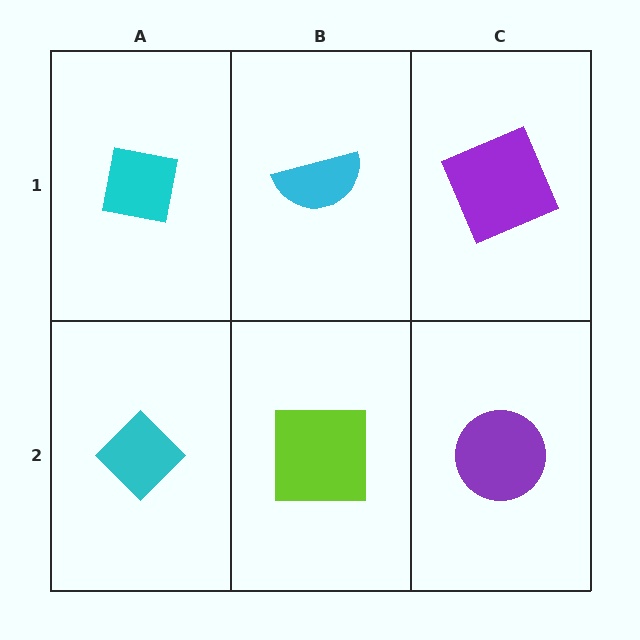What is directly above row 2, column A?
A cyan square.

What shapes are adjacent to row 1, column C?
A purple circle (row 2, column C), a cyan semicircle (row 1, column B).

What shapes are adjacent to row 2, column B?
A cyan semicircle (row 1, column B), a cyan diamond (row 2, column A), a purple circle (row 2, column C).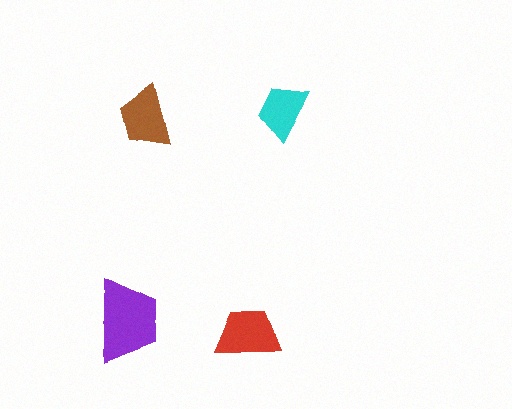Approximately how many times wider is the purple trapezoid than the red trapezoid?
About 1.5 times wider.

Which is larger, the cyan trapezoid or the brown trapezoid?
The brown one.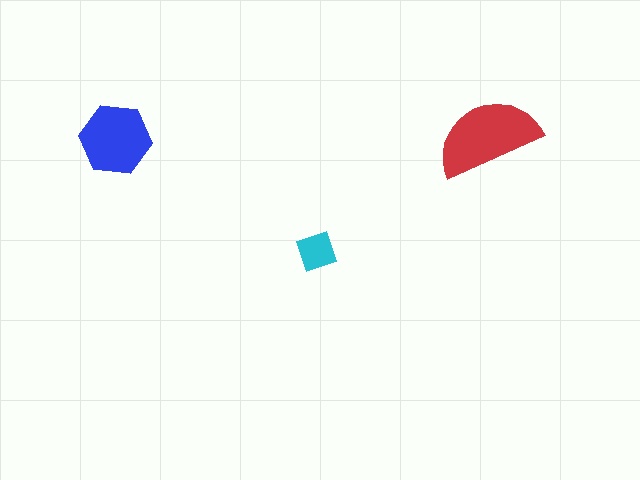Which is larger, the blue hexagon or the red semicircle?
The red semicircle.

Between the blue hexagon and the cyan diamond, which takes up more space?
The blue hexagon.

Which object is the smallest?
The cyan diamond.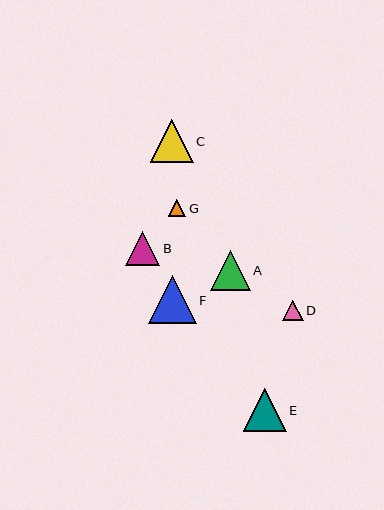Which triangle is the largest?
Triangle F is the largest with a size of approximately 47 pixels.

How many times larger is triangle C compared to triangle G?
Triangle C is approximately 2.5 times the size of triangle G.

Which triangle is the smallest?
Triangle G is the smallest with a size of approximately 17 pixels.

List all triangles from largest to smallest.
From largest to smallest: F, C, E, A, B, D, G.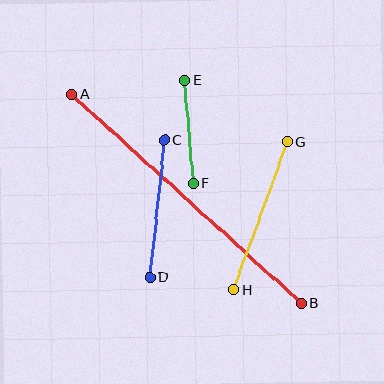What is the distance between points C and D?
The distance is approximately 137 pixels.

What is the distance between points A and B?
The distance is approximately 310 pixels.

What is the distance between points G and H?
The distance is approximately 158 pixels.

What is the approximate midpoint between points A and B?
The midpoint is at approximately (187, 199) pixels.